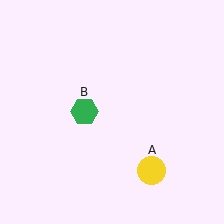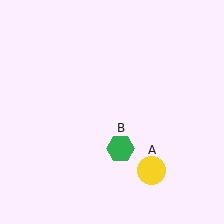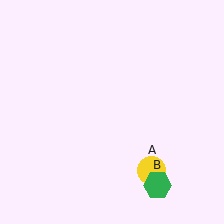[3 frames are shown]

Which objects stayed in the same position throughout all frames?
Yellow circle (object A) remained stationary.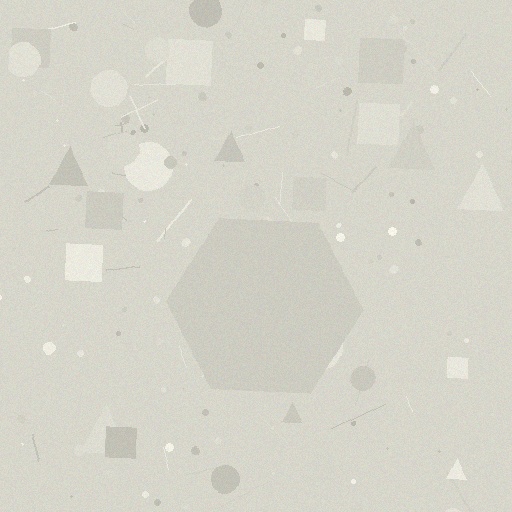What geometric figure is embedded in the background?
A hexagon is embedded in the background.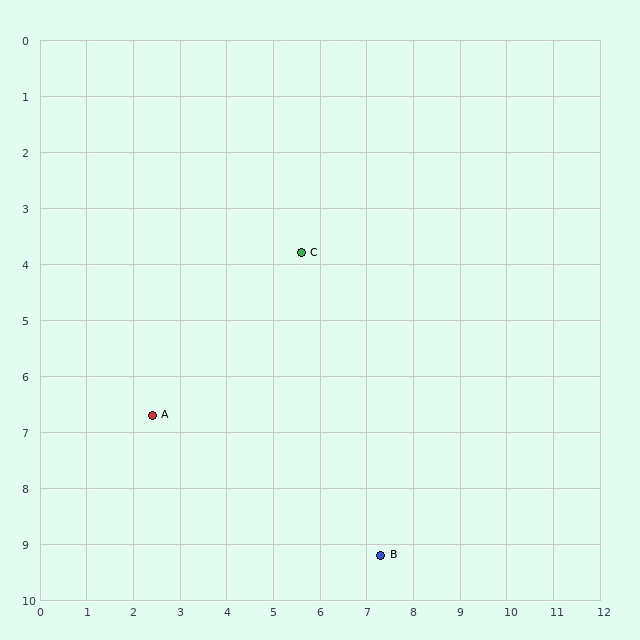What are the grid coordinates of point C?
Point C is at approximately (5.6, 3.8).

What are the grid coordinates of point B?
Point B is at approximately (7.3, 9.2).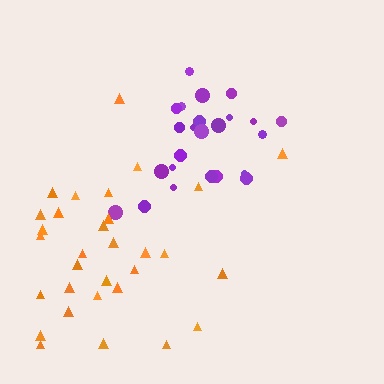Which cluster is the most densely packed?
Purple.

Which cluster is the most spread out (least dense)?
Orange.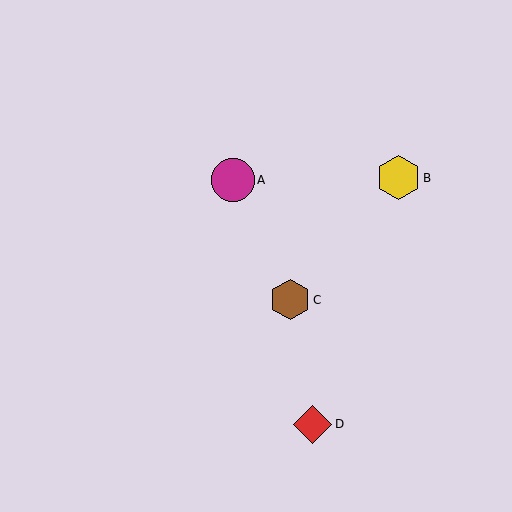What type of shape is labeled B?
Shape B is a yellow hexagon.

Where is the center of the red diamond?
The center of the red diamond is at (313, 424).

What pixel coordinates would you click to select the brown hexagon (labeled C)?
Click at (290, 300) to select the brown hexagon C.